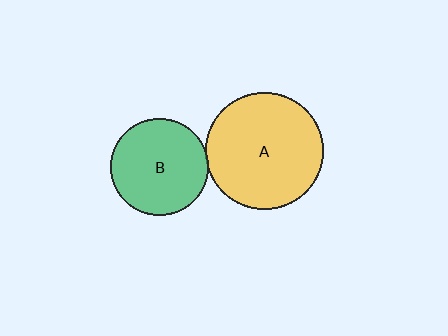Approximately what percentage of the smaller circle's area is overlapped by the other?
Approximately 5%.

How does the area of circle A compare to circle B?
Approximately 1.5 times.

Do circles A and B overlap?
Yes.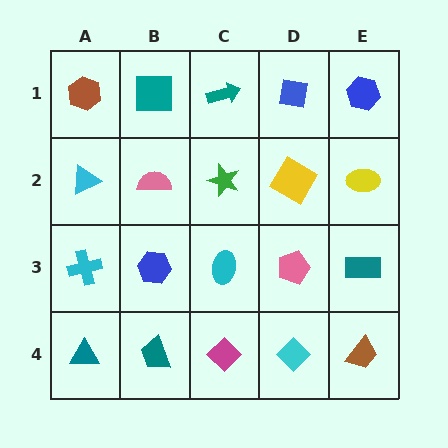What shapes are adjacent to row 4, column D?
A pink pentagon (row 3, column D), a magenta diamond (row 4, column C), a brown trapezoid (row 4, column E).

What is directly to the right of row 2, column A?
A pink semicircle.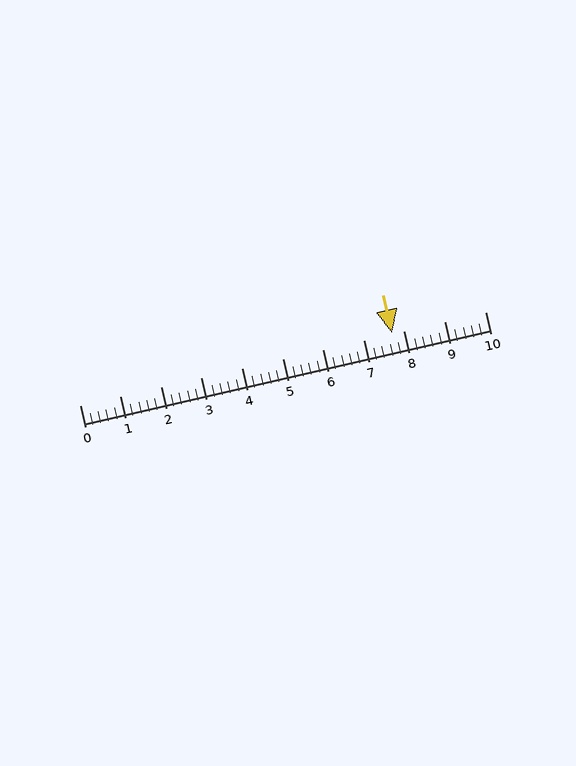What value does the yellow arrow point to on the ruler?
The yellow arrow points to approximately 7.7.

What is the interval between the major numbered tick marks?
The major tick marks are spaced 1 units apart.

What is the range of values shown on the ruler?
The ruler shows values from 0 to 10.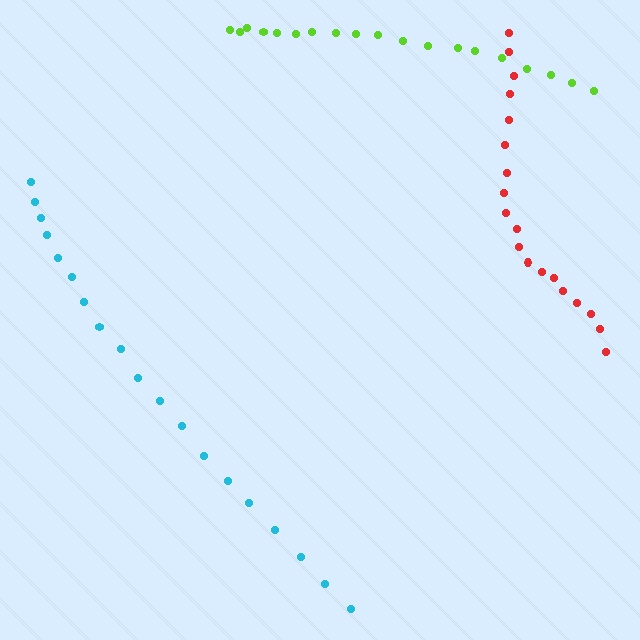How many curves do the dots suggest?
There are 3 distinct paths.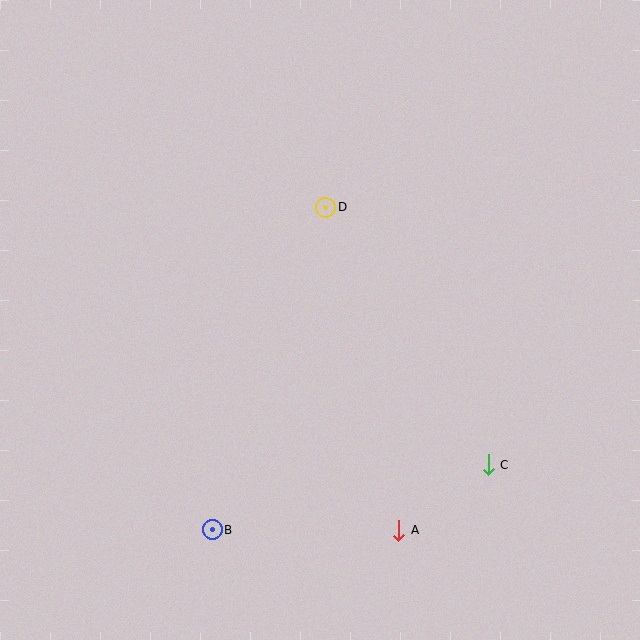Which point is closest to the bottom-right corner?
Point C is closest to the bottom-right corner.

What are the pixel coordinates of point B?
Point B is at (212, 530).